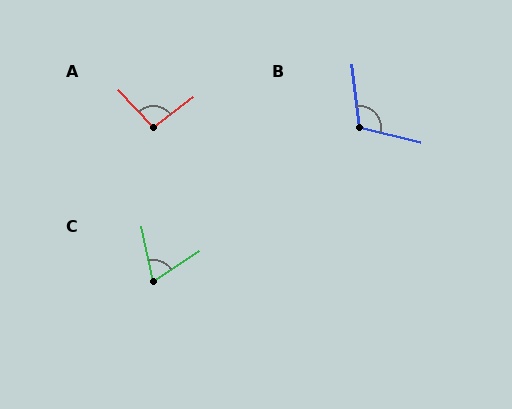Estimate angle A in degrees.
Approximately 96 degrees.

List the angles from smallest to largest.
C (67°), A (96°), B (111°).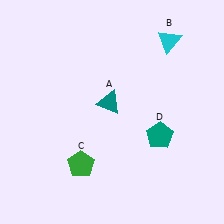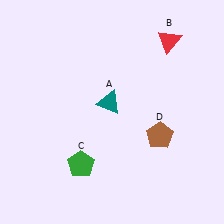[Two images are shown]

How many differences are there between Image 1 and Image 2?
There are 2 differences between the two images.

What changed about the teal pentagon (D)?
In Image 1, D is teal. In Image 2, it changed to brown.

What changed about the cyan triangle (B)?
In Image 1, B is cyan. In Image 2, it changed to red.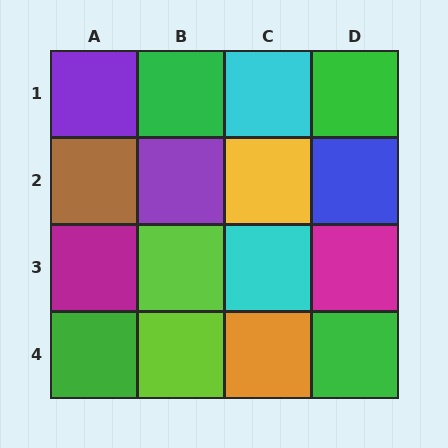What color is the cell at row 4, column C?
Orange.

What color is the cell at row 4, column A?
Green.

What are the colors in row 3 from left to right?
Magenta, lime, cyan, magenta.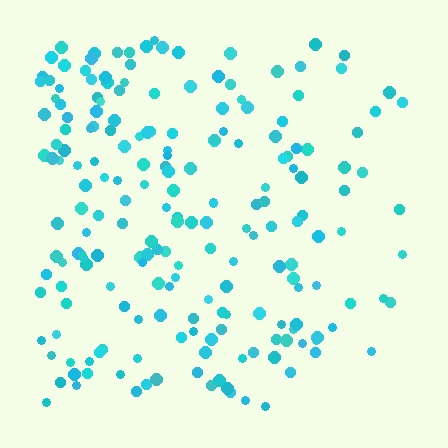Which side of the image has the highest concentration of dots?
The left.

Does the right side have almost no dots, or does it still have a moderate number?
Still a moderate number, just noticeably fewer than the left.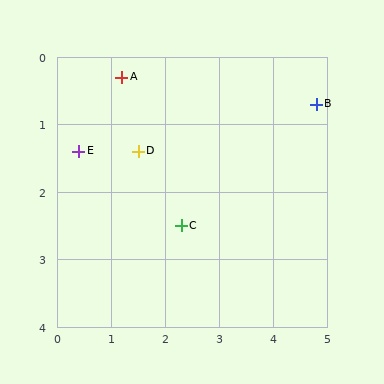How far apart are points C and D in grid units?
Points C and D are about 1.4 grid units apart.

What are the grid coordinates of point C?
Point C is at approximately (2.3, 2.5).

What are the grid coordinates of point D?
Point D is at approximately (1.5, 1.4).